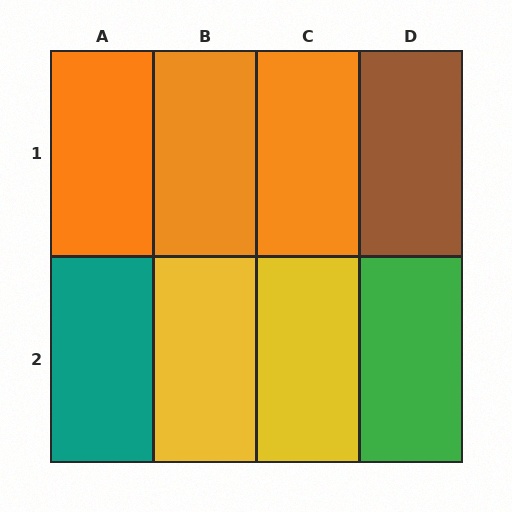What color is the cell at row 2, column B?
Yellow.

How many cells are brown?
1 cell is brown.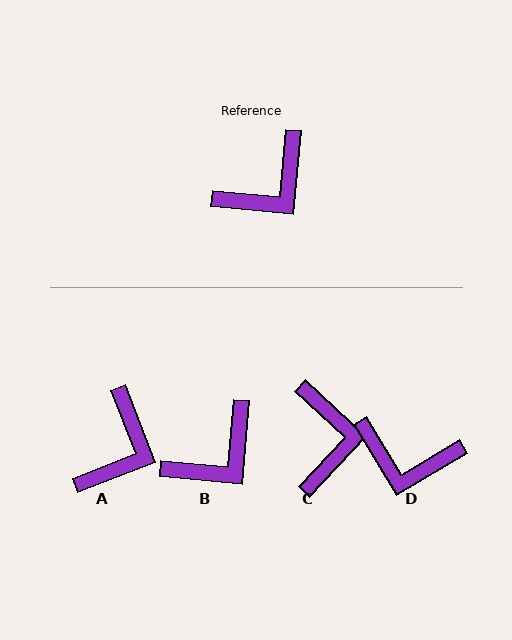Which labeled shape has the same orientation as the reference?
B.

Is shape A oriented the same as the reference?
No, it is off by about 27 degrees.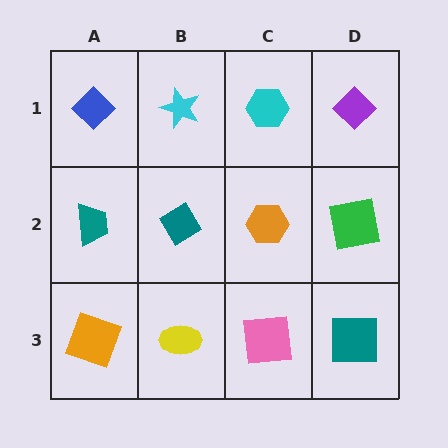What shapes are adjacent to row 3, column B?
A teal diamond (row 2, column B), an orange square (row 3, column A), a pink square (row 3, column C).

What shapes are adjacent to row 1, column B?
A teal diamond (row 2, column B), a blue diamond (row 1, column A), a cyan hexagon (row 1, column C).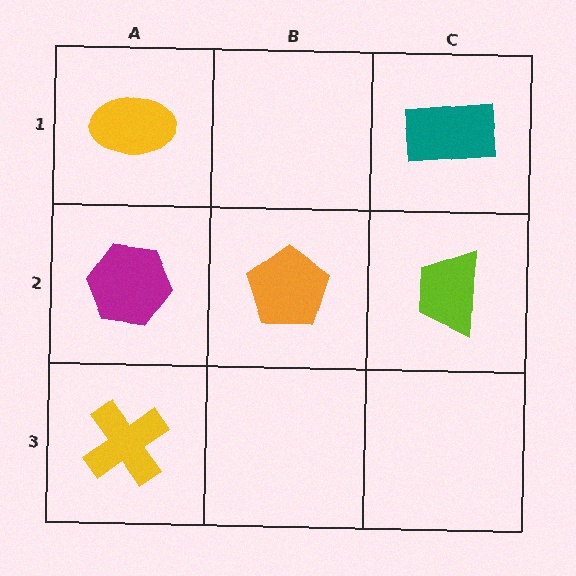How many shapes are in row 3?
1 shape.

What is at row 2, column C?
A lime trapezoid.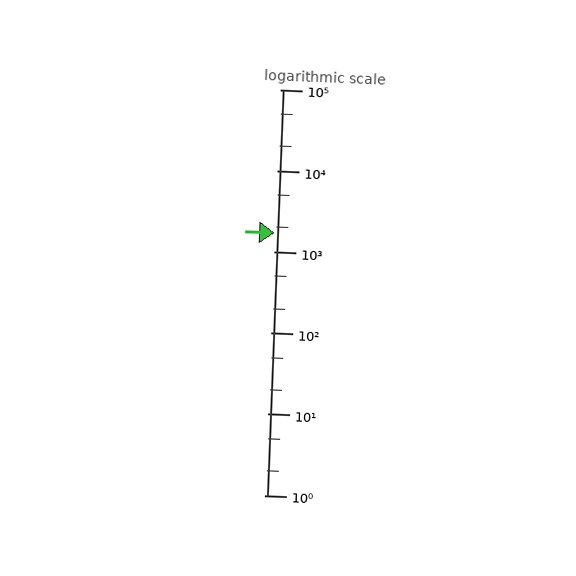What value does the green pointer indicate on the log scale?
The pointer indicates approximately 1700.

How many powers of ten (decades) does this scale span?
The scale spans 5 decades, from 1 to 100000.